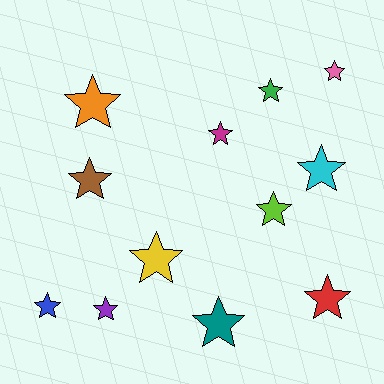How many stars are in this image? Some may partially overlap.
There are 12 stars.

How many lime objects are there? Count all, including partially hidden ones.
There is 1 lime object.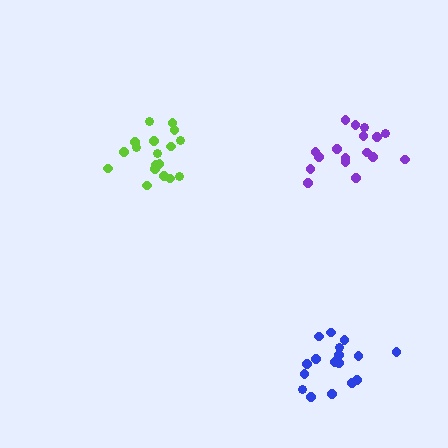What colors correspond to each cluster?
The clusters are colored: purple, lime, blue.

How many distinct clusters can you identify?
There are 3 distinct clusters.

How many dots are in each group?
Group 1: 17 dots, Group 2: 18 dots, Group 3: 17 dots (52 total).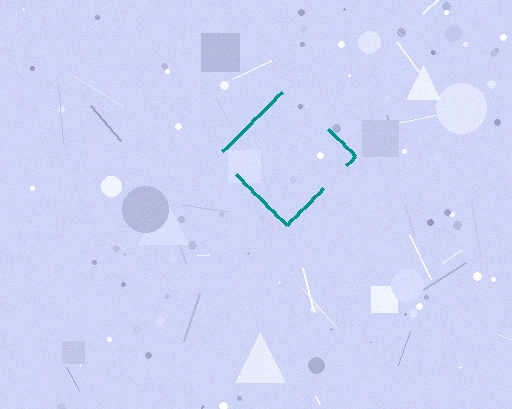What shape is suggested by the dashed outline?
The dashed outline suggests a diamond.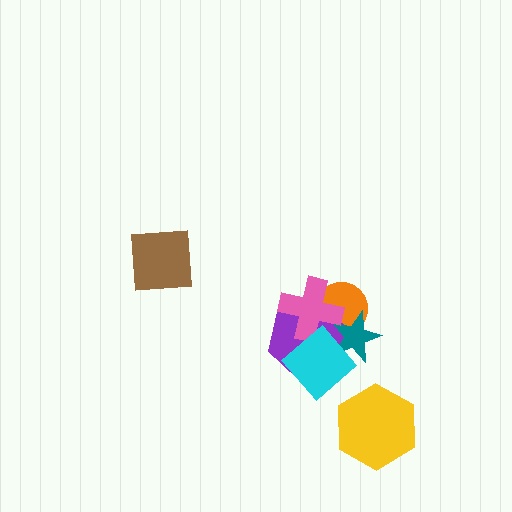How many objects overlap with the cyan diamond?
2 objects overlap with the cyan diamond.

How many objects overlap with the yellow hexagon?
0 objects overlap with the yellow hexagon.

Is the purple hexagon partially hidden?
Yes, it is partially covered by another shape.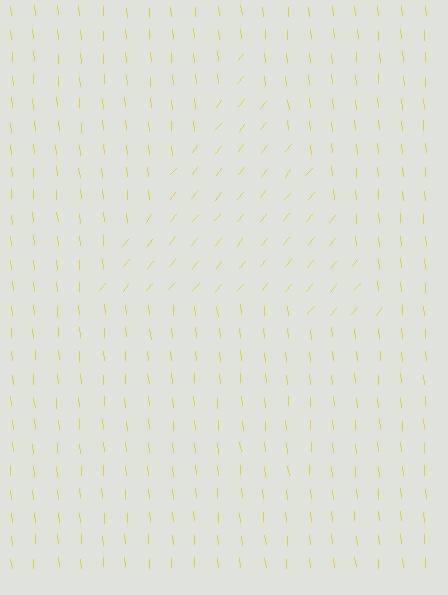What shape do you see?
I see a triangle.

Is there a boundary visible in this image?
Yes, there is a texture boundary formed by a change in line orientation.